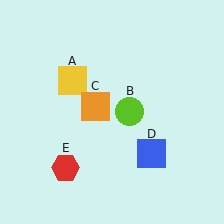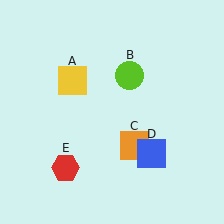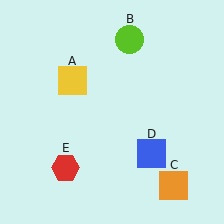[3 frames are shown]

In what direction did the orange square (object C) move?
The orange square (object C) moved down and to the right.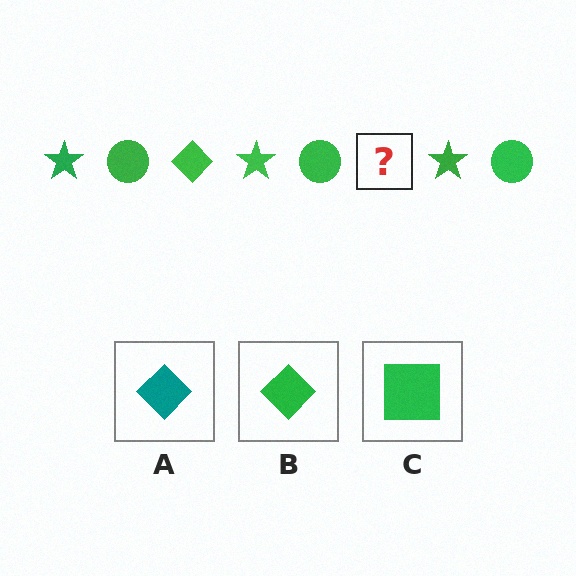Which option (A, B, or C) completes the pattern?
B.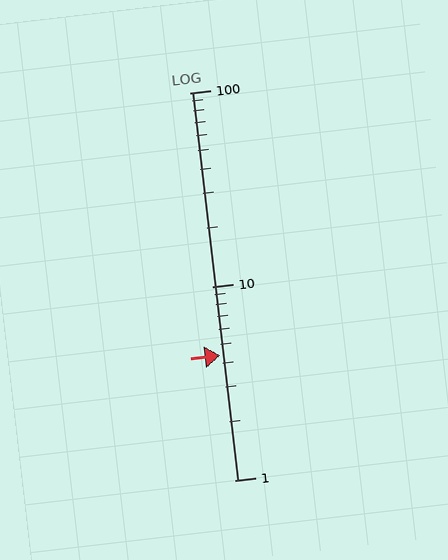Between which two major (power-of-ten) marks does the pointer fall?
The pointer is between 1 and 10.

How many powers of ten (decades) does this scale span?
The scale spans 2 decades, from 1 to 100.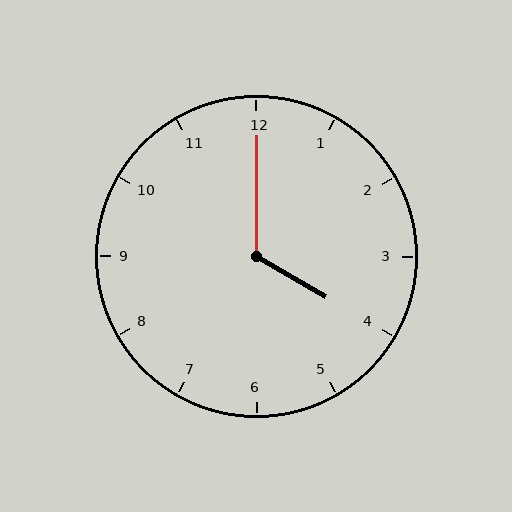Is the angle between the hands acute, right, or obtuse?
It is obtuse.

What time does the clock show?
4:00.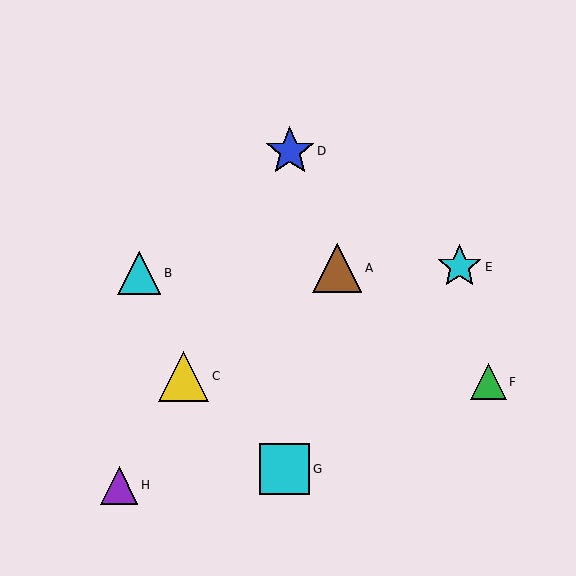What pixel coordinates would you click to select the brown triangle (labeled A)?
Click at (337, 268) to select the brown triangle A.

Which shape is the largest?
The cyan square (labeled G) is the largest.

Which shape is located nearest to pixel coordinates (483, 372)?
The green triangle (labeled F) at (488, 382) is nearest to that location.